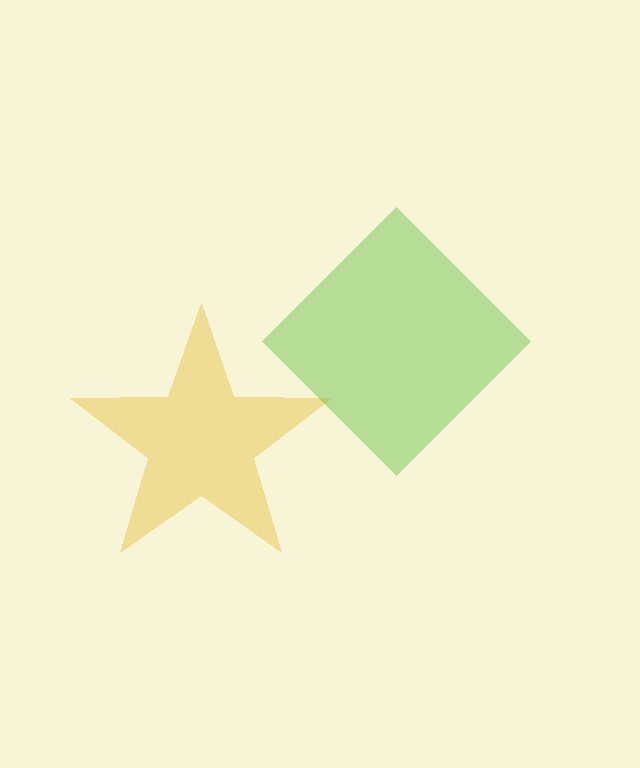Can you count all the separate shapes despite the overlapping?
Yes, there are 2 separate shapes.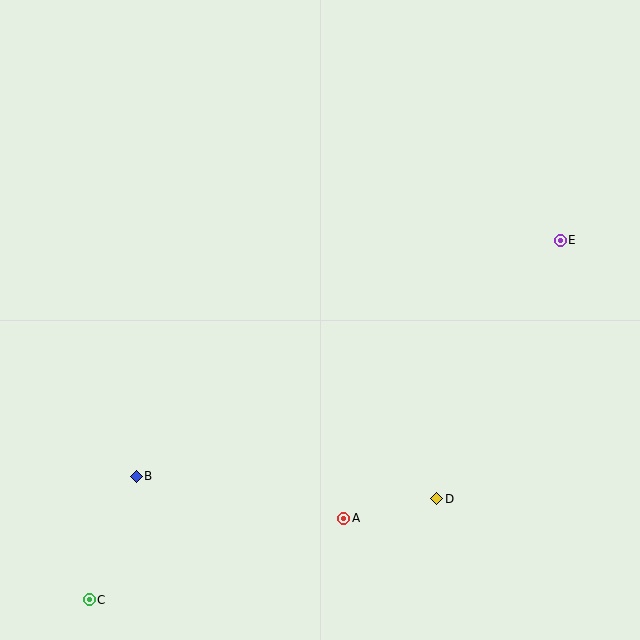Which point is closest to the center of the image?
Point A at (344, 518) is closest to the center.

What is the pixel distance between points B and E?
The distance between B and E is 485 pixels.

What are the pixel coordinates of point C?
Point C is at (89, 600).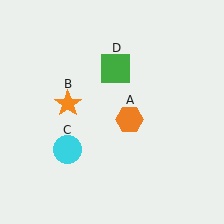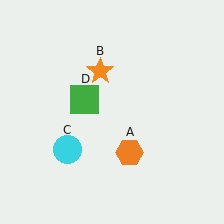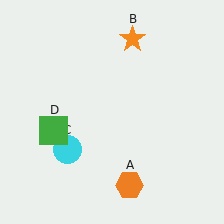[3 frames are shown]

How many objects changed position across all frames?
3 objects changed position: orange hexagon (object A), orange star (object B), green square (object D).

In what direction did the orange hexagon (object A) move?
The orange hexagon (object A) moved down.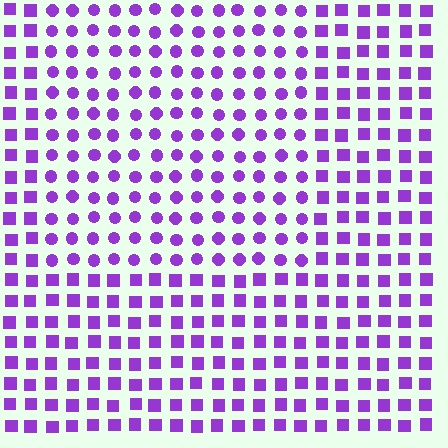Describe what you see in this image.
The image is filled with small purple elements arranged in a uniform grid. A rectangle-shaped region contains circles, while the surrounding area contains squares. The boundary is defined purely by the change in element shape.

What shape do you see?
I see a rectangle.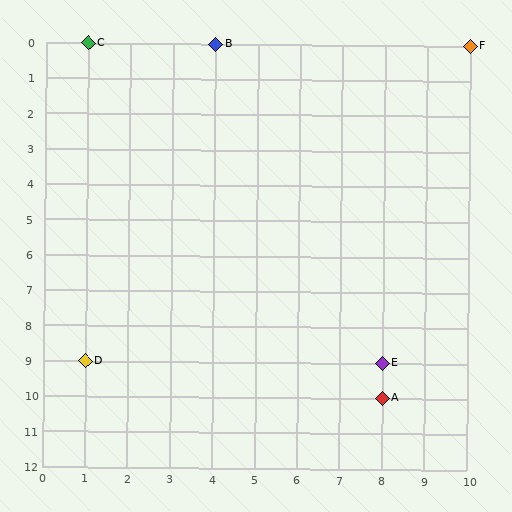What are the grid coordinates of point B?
Point B is at grid coordinates (4, 0).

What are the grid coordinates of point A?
Point A is at grid coordinates (8, 10).